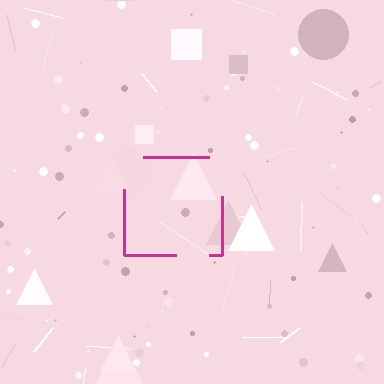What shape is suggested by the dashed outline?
The dashed outline suggests a square.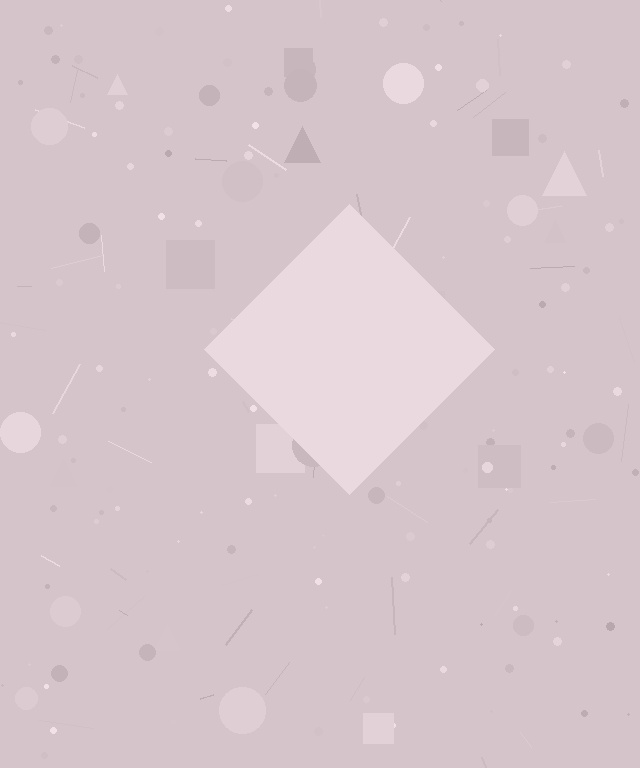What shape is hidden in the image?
A diamond is hidden in the image.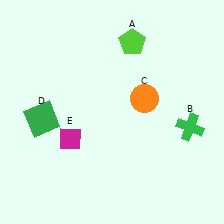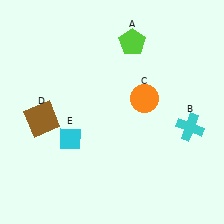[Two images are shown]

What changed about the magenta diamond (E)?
In Image 1, E is magenta. In Image 2, it changed to cyan.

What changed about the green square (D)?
In Image 1, D is green. In Image 2, it changed to brown.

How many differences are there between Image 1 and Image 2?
There are 3 differences between the two images.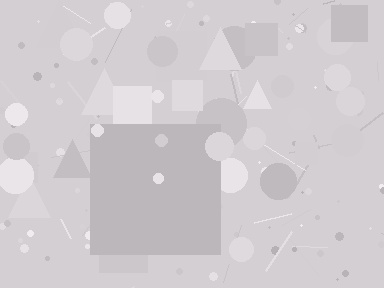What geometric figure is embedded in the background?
A square is embedded in the background.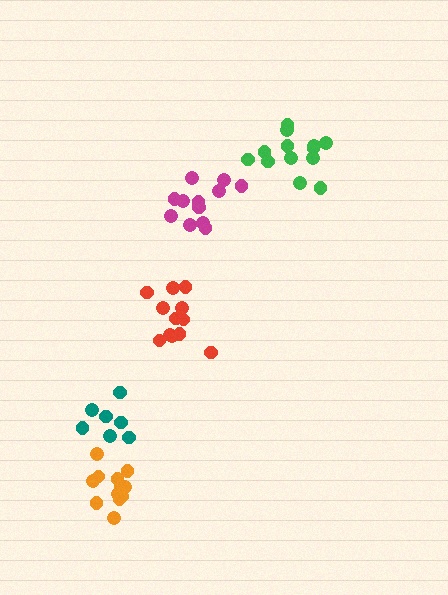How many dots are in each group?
Group 1: 7 dots, Group 2: 13 dots, Group 3: 13 dots, Group 4: 12 dots, Group 5: 12 dots (57 total).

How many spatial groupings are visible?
There are 5 spatial groupings.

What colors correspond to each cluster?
The clusters are colored: teal, green, magenta, red, orange.